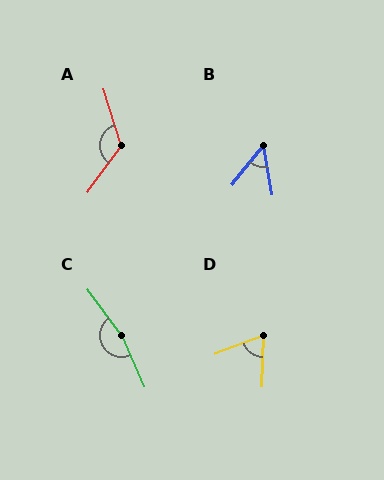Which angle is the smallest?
B, at approximately 49 degrees.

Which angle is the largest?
C, at approximately 168 degrees.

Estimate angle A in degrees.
Approximately 127 degrees.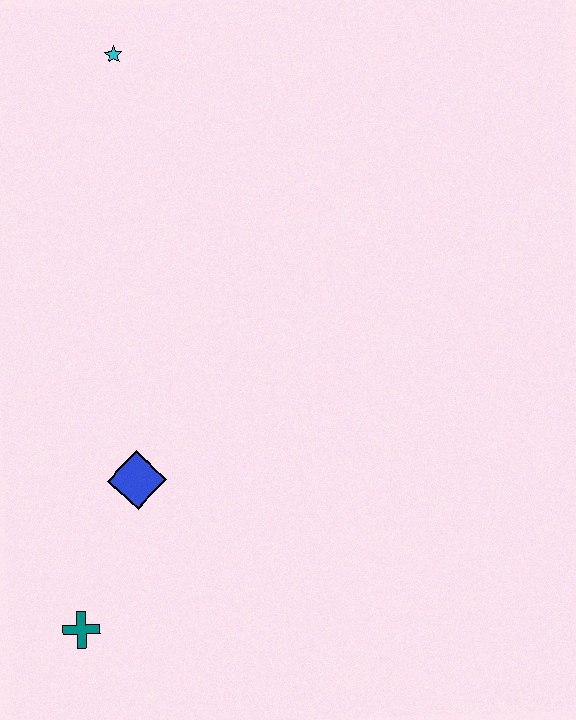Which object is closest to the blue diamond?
The teal cross is closest to the blue diamond.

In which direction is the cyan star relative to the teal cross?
The cyan star is above the teal cross.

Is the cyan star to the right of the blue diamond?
No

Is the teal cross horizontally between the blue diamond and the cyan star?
No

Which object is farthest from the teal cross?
The cyan star is farthest from the teal cross.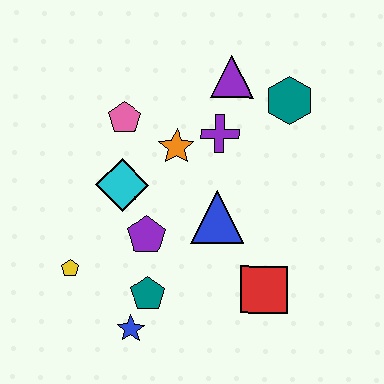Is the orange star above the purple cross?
No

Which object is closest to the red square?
The blue triangle is closest to the red square.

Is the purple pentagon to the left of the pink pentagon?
No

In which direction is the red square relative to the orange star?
The red square is below the orange star.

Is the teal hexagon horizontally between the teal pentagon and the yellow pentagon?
No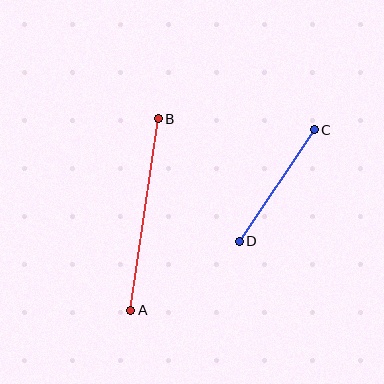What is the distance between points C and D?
The distance is approximately 135 pixels.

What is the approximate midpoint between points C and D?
The midpoint is at approximately (277, 186) pixels.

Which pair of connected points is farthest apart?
Points A and B are farthest apart.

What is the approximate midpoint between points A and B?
The midpoint is at approximately (144, 215) pixels.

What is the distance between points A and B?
The distance is approximately 193 pixels.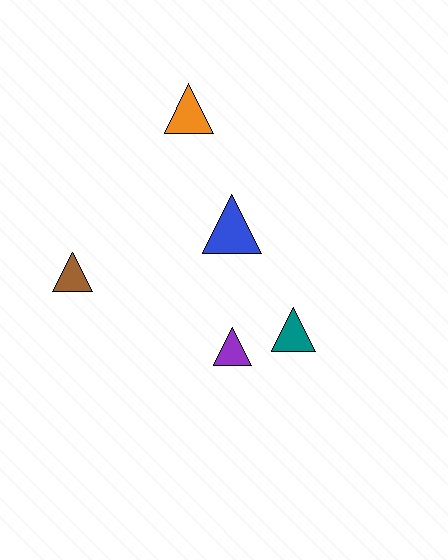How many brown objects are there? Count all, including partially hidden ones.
There is 1 brown object.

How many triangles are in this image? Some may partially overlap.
There are 5 triangles.